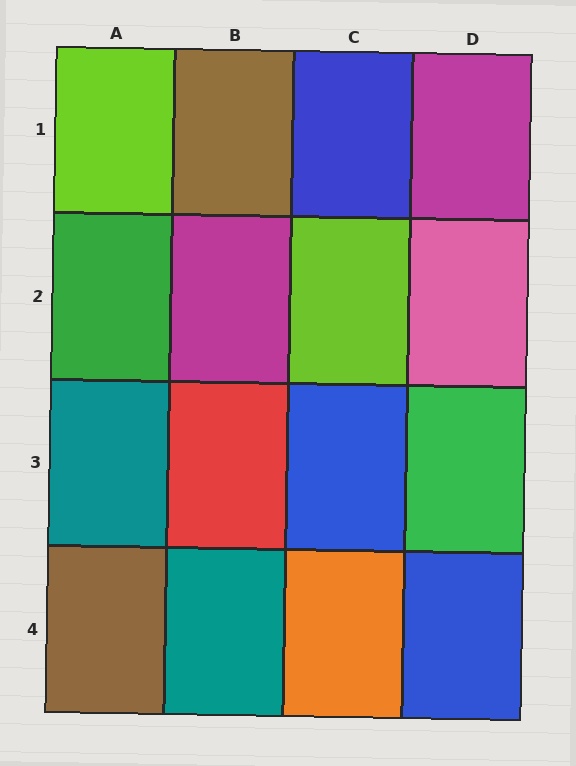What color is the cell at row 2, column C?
Lime.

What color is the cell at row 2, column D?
Pink.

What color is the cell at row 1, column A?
Lime.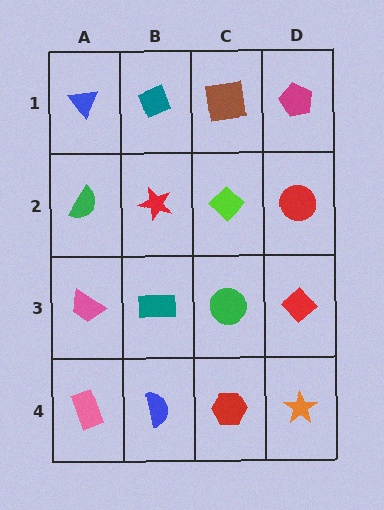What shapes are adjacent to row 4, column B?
A teal rectangle (row 3, column B), a pink rectangle (row 4, column A), a red hexagon (row 4, column C).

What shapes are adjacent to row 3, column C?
A lime diamond (row 2, column C), a red hexagon (row 4, column C), a teal rectangle (row 3, column B), a red diamond (row 3, column D).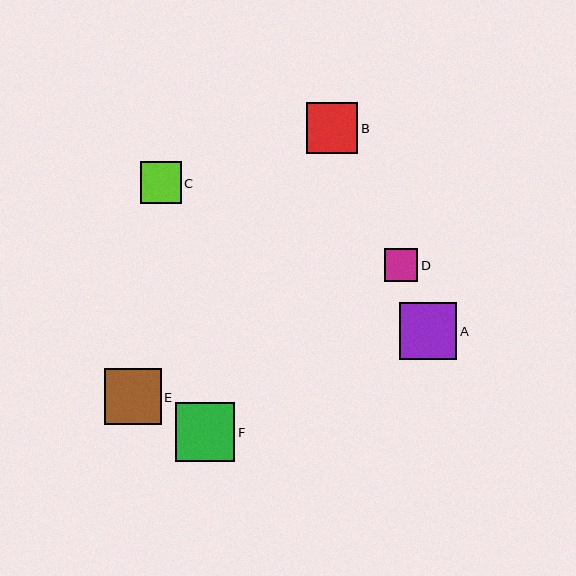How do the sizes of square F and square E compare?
Square F and square E are approximately the same size.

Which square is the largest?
Square F is the largest with a size of approximately 59 pixels.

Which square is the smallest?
Square D is the smallest with a size of approximately 33 pixels.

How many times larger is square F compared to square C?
Square F is approximately 1.4 times the size of square C.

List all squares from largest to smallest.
From largest to smallest: F, A, E, B, C, D.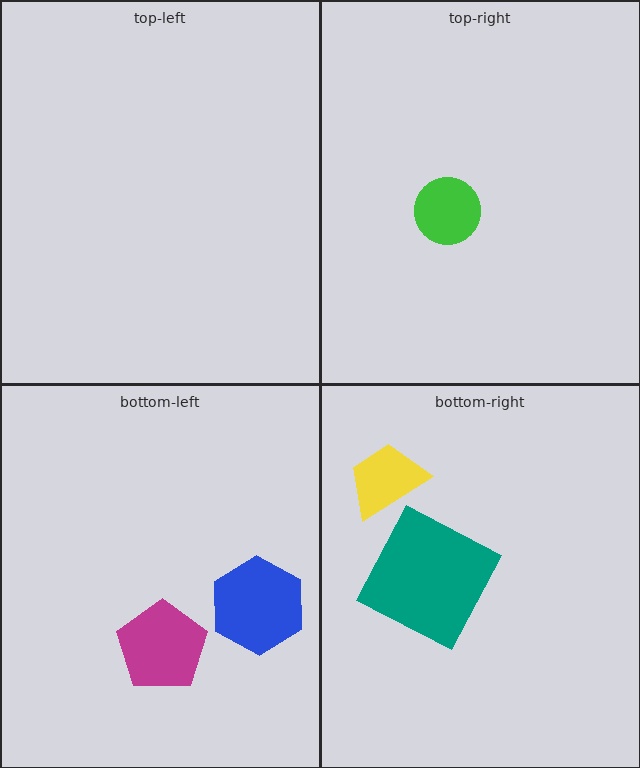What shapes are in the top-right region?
The green circle.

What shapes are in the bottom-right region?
The teal square, the yellow trapezoid.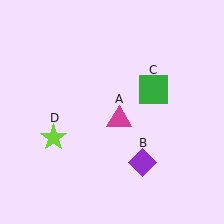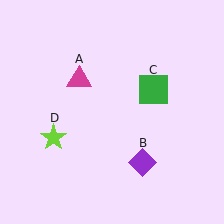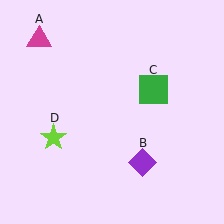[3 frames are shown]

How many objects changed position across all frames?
1 object changed position: magenta triangle (object A).